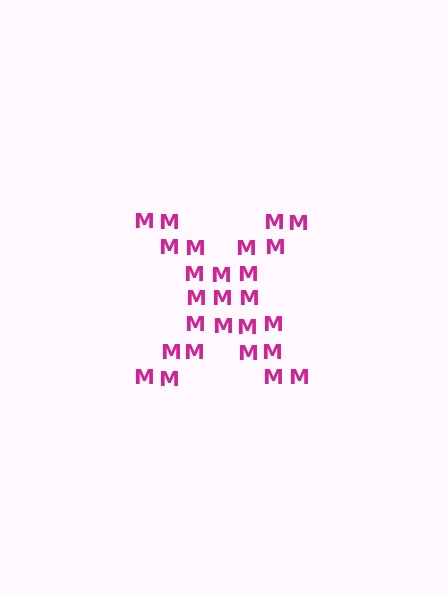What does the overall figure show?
The overall figure shows the letter X.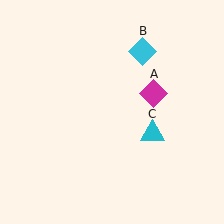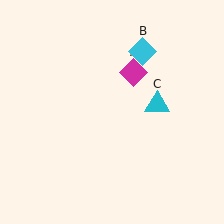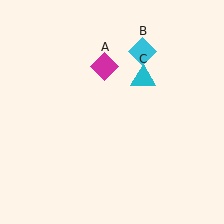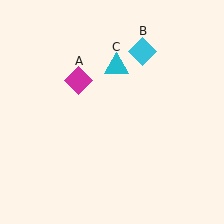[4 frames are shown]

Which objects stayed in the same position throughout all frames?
Cyan diamond (object B) remained stationary.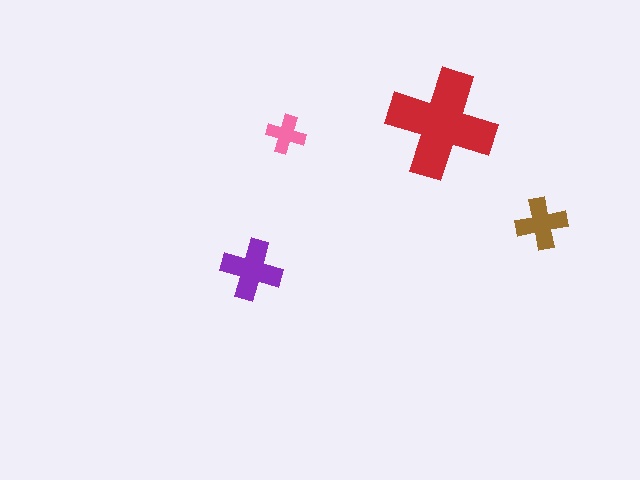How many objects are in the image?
There are 4 objects in the image.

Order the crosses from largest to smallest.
the red one, the purple one, the brown one, the pink one.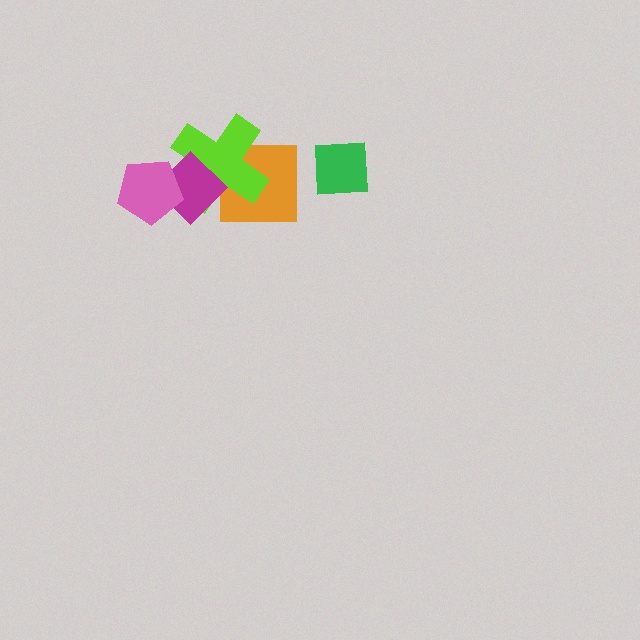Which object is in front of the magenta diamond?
The pink pentagon is in front of the magenta diamond.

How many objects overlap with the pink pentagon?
2 objects overlap with the pink pentagon.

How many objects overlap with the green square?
0 objects overlap with the green square.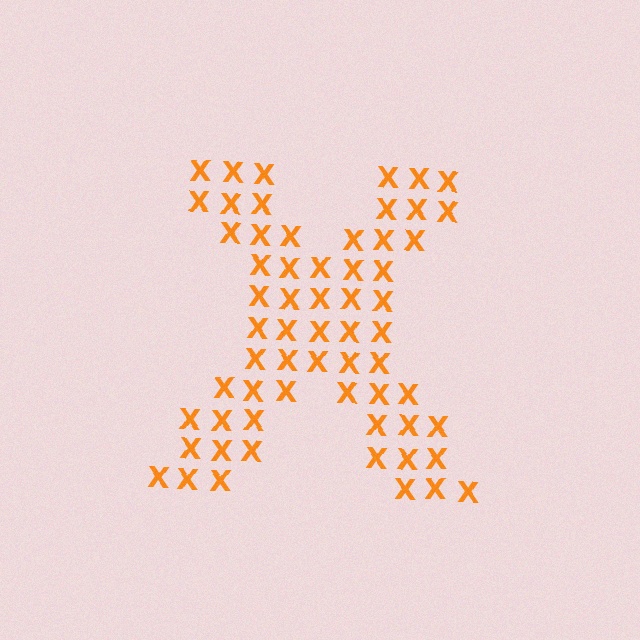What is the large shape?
The large shape is the letter X.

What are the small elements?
The small elements are letter X's.